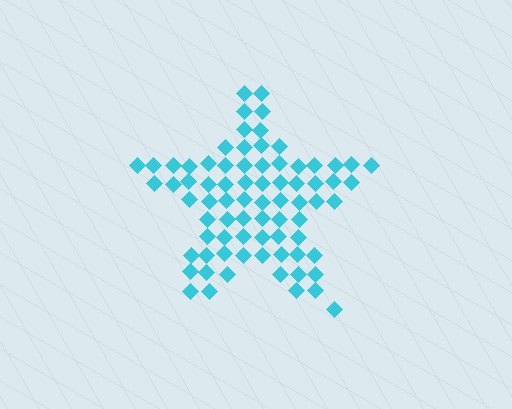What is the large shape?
The large shape is a star.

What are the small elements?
The small elements are diamonds.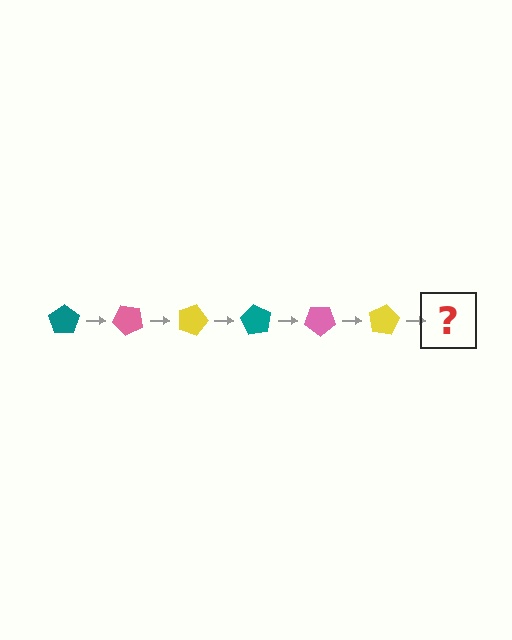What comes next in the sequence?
The next element should be a teal pentagon, rotated 270 degrees from the start.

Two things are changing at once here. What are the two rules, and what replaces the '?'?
The two rules are that it rotates 45 degrees each step and the color cycles through teal, pink, and yellow. The '?' should be a teal pentagon, rotated 270 degrees from the start.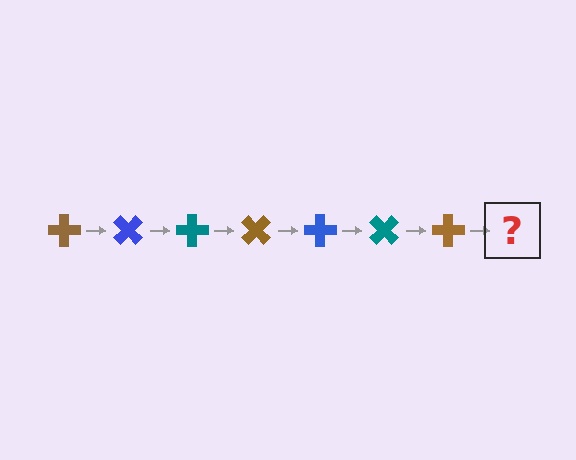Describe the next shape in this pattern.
It should be a blue cross, rotated 315 degrees from the start.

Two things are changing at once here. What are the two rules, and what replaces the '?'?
The two rules are that it rotates 45 degrees each step and the color cycles through brown, blue, and teal. The '?' should be a blue cross, rotated 315 degrees from the start.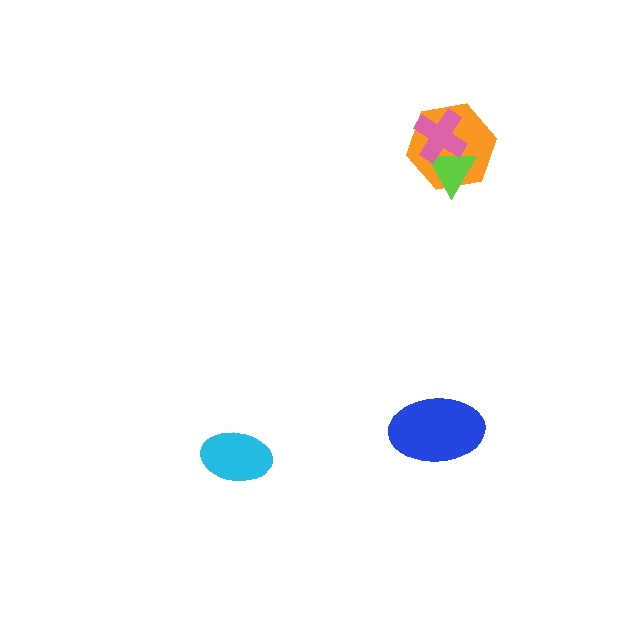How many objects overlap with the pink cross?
2 objects overlap with the pink cross.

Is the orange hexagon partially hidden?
Yes, it is partially covered by another shape.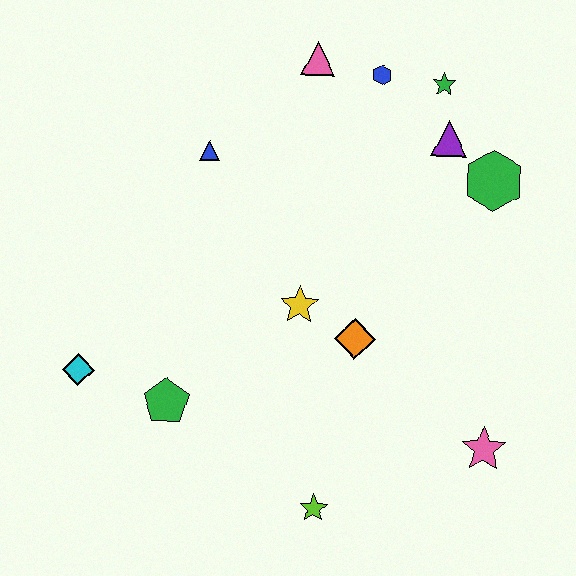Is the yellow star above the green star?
No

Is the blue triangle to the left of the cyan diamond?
No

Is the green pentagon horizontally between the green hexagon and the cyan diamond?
Yes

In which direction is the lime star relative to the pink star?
The lime star is to the left of the pink star.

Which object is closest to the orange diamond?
The yellow star is closest to the orange diamond.